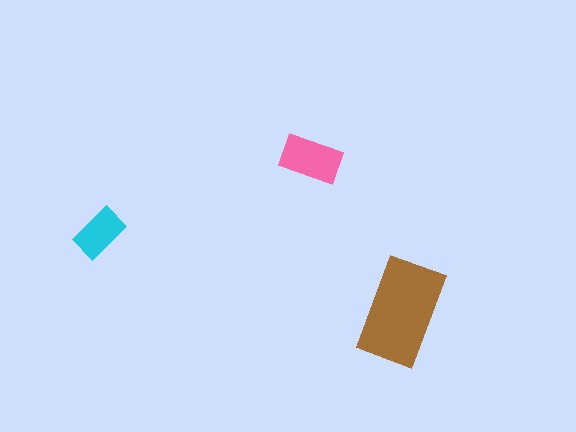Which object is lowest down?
The brown rectangle is bottommost.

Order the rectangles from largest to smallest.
the brown one, the pink one, the cyan one.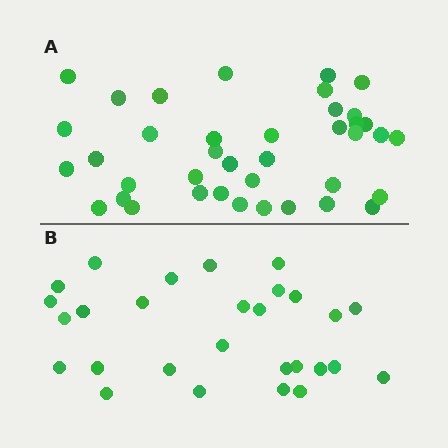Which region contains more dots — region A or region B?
Region A (the top region) has more dots.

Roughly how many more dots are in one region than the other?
Region A has roughly 12 or so more dots than region B.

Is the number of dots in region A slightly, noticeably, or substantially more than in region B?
Region A has noticeably more, but not dramatically so. The ratio is roughly 1.4 to 1.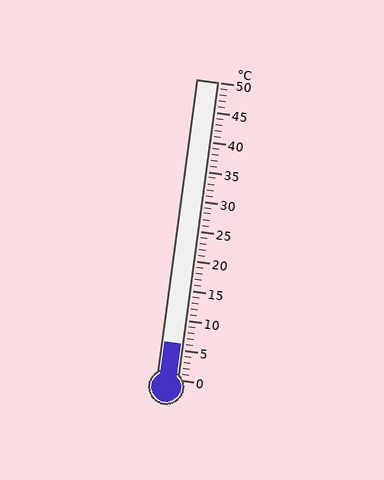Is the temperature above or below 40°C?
The temperature is below 40°C.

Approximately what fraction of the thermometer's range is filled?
The thermometer is filled to approximately 10% of its range.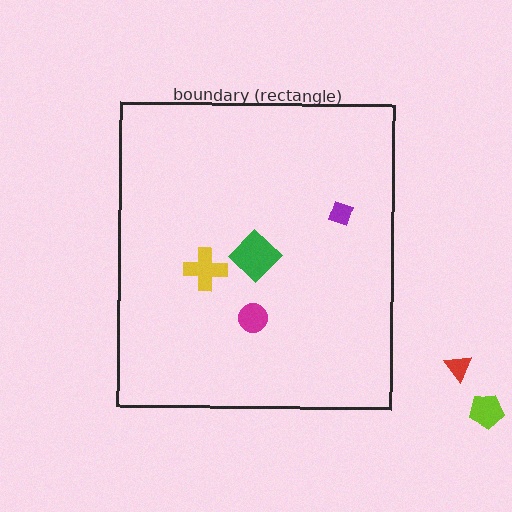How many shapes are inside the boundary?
4 inside, 2 outside.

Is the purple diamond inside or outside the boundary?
Inside.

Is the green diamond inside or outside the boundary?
Inside.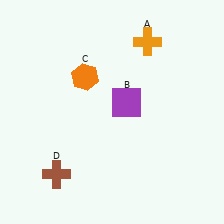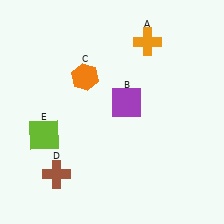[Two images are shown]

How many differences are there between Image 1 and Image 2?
There is 1 difference between the two images.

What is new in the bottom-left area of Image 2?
A lime square (E) was added in the bottom-left area of Image 2.